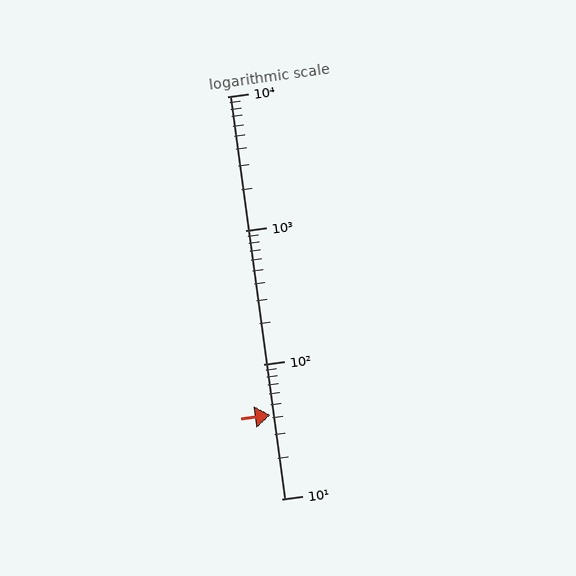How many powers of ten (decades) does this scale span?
The scale spans 3 decades, from 10 to 10000.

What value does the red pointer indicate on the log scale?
The pointer indicates approximately 42.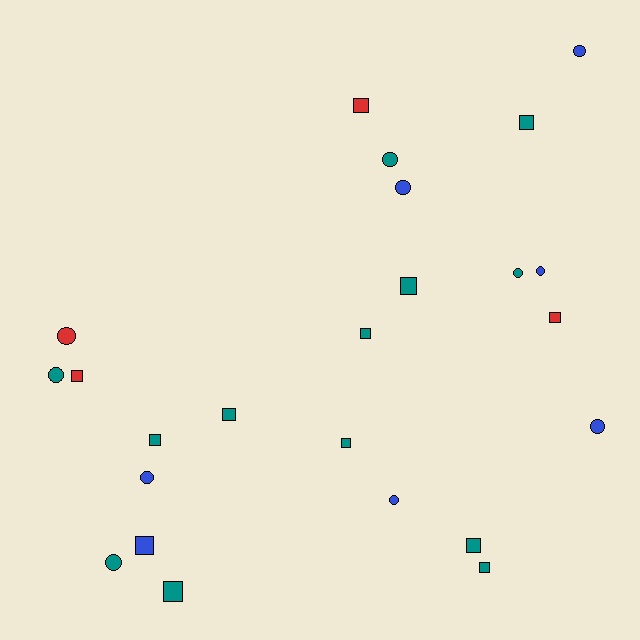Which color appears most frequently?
Teal, with 13 objects.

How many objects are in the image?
There are 24 objects.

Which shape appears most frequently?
Square, with 13 objects.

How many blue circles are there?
There are 6 blue circles.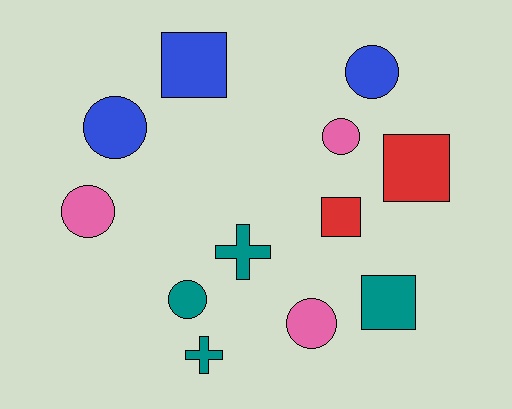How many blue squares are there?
There is 1 blue square.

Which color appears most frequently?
Teal, with 4 objects.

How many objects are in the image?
There are 12 objects.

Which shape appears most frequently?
Circle, with 6 objects.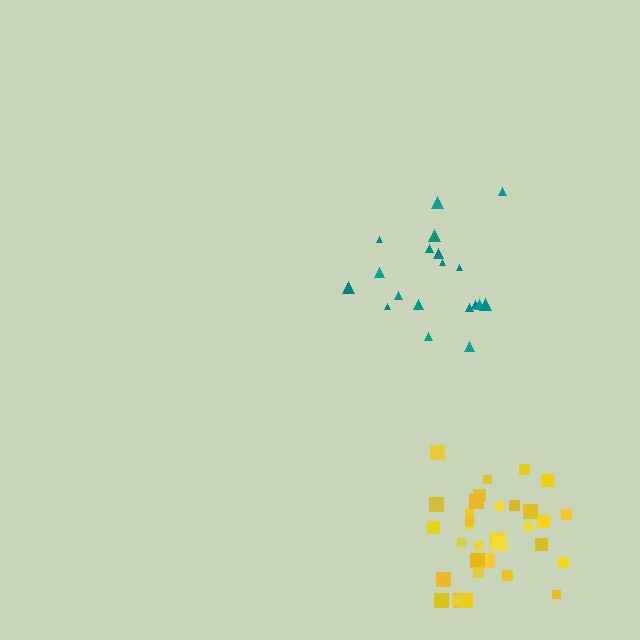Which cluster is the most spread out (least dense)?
Teal.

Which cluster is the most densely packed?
Yellow.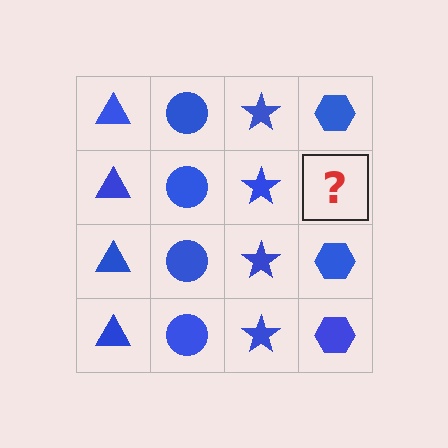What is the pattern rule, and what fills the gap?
The rule is that each column has a consistent shape. The gap should be filled with a blue hexagon.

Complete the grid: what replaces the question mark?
The question mark should be replaced with a blue hexagon.